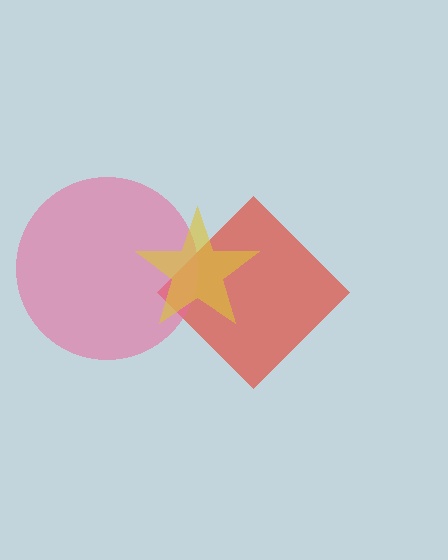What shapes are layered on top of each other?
The layered shapes are: a red diamond, a pink circle, a yellow star.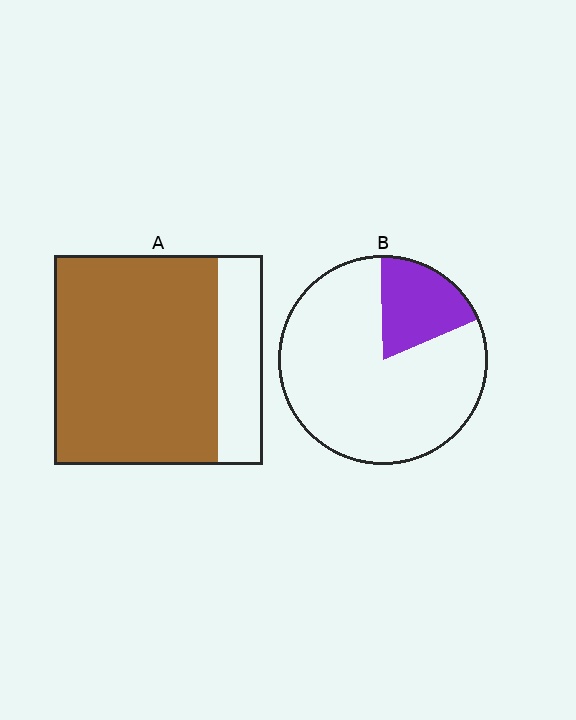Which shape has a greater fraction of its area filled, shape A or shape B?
Shape A.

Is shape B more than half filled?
No.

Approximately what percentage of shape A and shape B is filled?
A is approximately 80% and B is approximately 20%.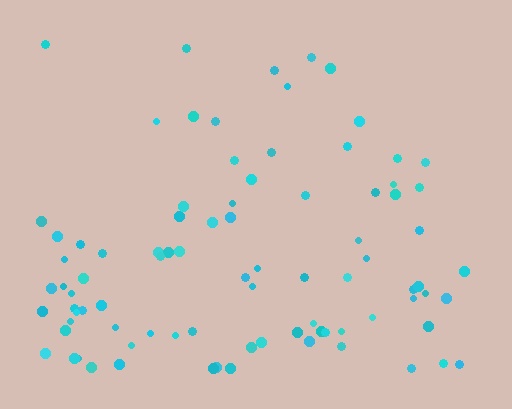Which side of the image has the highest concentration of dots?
The bottom.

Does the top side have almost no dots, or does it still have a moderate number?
Still a moderate number, just noticeably fewer than the bottom.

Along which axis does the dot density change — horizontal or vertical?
Vertical.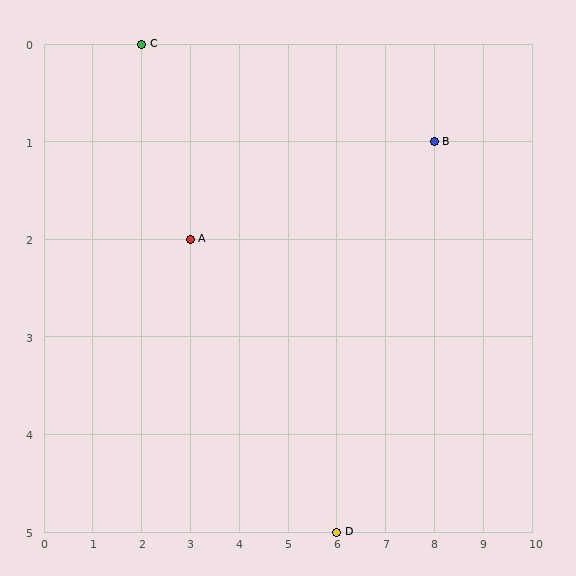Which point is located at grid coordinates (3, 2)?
Point A is at (3, 2).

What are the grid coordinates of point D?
Point D is at grid coordinates (6, 5).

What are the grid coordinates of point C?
Point C is at grid coordinates (2, 0).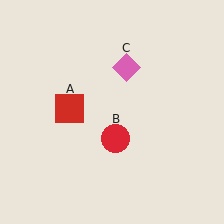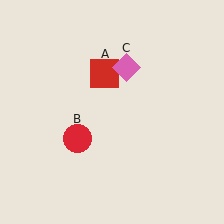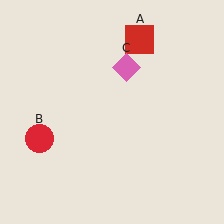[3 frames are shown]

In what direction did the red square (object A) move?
The red square (object A) moved up and to the right.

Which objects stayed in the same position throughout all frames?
Pink diamond (object C) remained stationary.